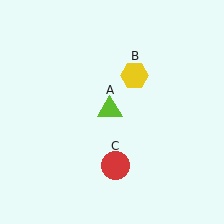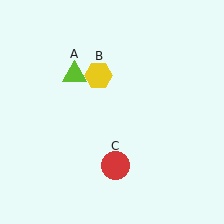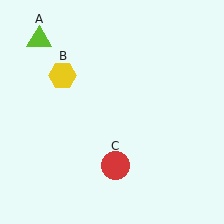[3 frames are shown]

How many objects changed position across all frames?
2 objects changed position: lime triangle (object A), yellow hexagon (object B).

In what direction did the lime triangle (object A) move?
The lime triangle (object A) moved up and to the left.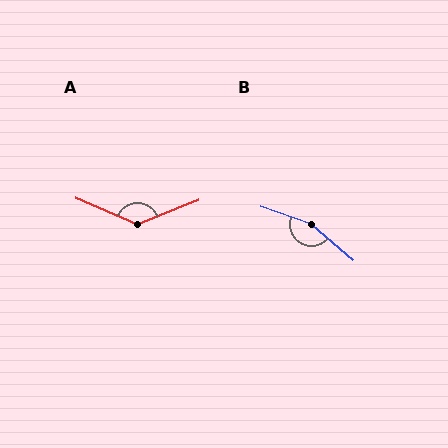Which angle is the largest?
B, at approximately 159 degrees.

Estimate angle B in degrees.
Approximately 159 degrees.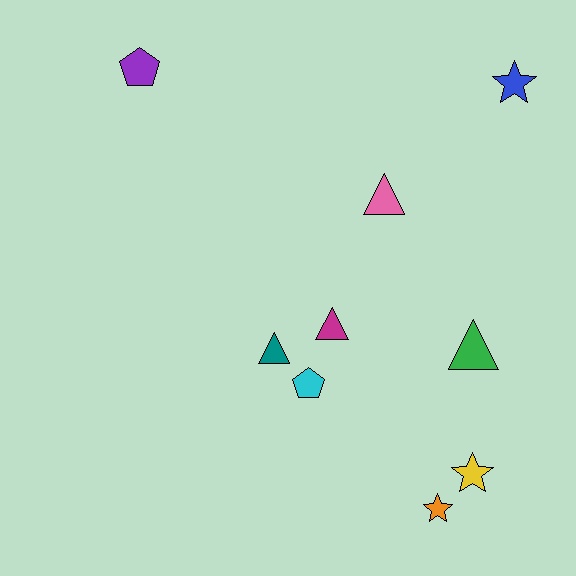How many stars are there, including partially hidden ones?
There are 3 stars.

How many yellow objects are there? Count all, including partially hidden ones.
There is 1 yellow object.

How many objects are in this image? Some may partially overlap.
There are 9 objects.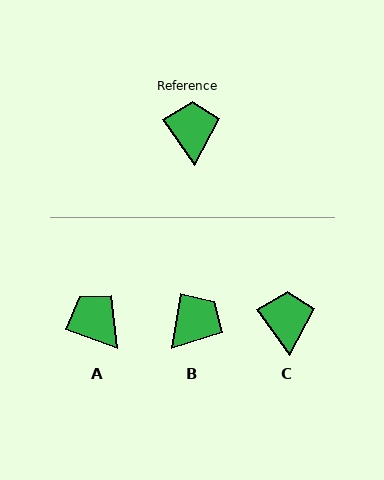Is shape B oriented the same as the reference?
No, it is off by about 44 degrees.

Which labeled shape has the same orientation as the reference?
C.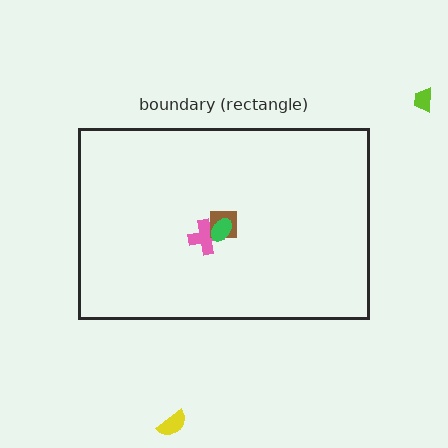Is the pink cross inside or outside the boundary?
Inside.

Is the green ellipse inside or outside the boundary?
Inside.